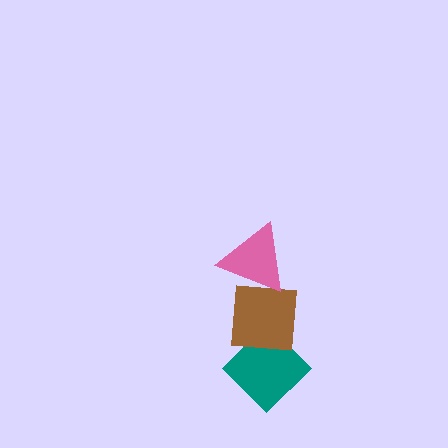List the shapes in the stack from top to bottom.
From top to bottom: the pink triangle, the brown square, the teal diamond.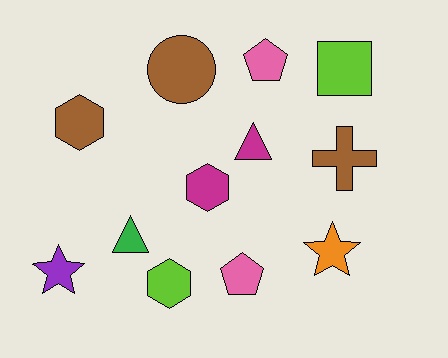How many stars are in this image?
There are 2 stars.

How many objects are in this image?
There are 12 objects.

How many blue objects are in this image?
There are no blue objects.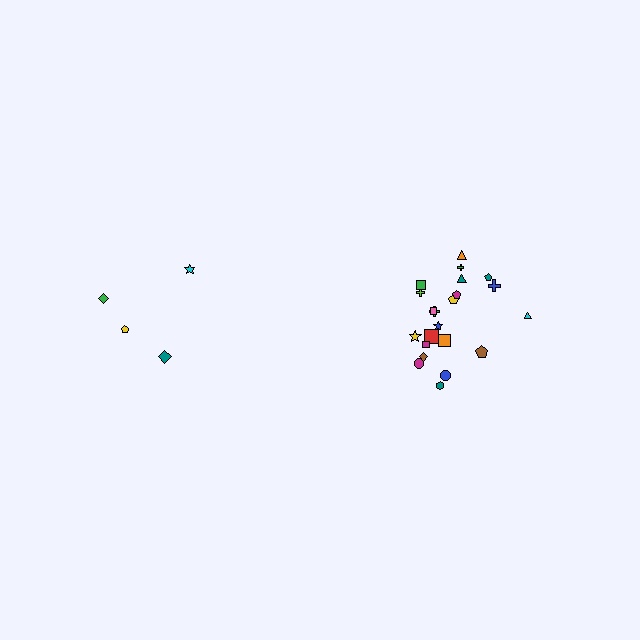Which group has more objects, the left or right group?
The right group.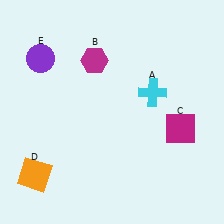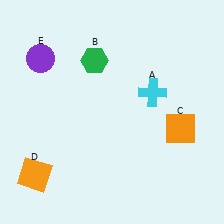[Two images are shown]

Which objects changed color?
B changed from magenta to green. C changed from magenta to orange.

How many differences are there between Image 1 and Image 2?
There are 2 differences between the two images.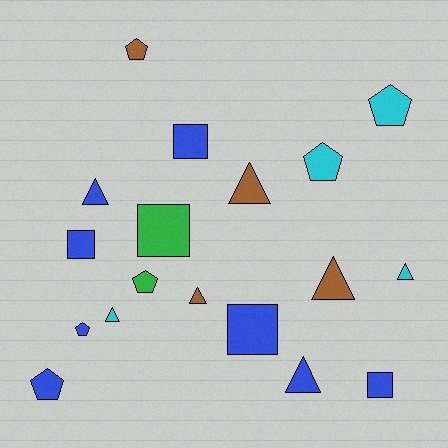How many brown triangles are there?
There are 3 brown triangles.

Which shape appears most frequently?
Triangle, with 7 objects.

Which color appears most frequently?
Blue, with 8 objects.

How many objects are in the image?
There are 18 objects.